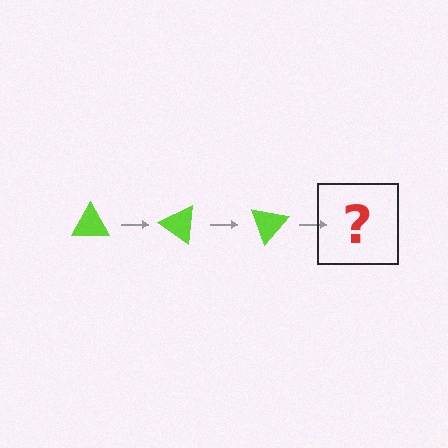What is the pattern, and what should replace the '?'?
The pattern is that the triangle rotates 35 degrees each step. The '?' should be a lime triangle rotated 105 degrees.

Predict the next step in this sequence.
The next step is a lime triangle rotated 105 degrees.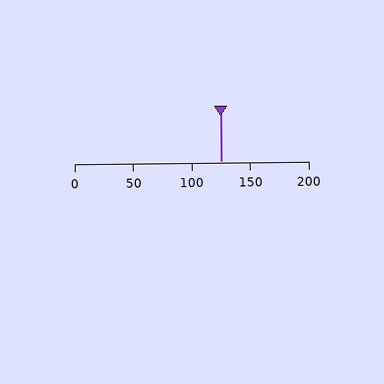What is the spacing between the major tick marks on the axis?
The major ticks are spaced 50 apart.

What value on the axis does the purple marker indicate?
The marker indicates approximately 125.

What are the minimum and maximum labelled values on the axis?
The axis runs from 0 to 200.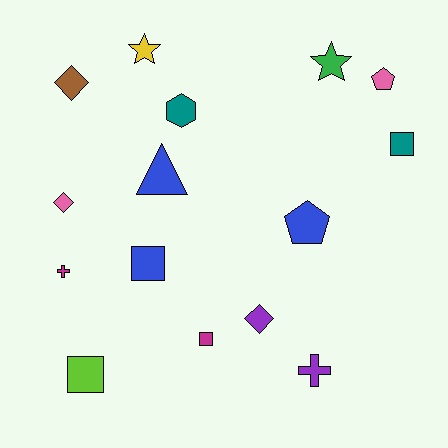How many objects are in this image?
There are 15 objects.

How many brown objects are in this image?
There is 1 brown object.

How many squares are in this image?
There are 4 squares.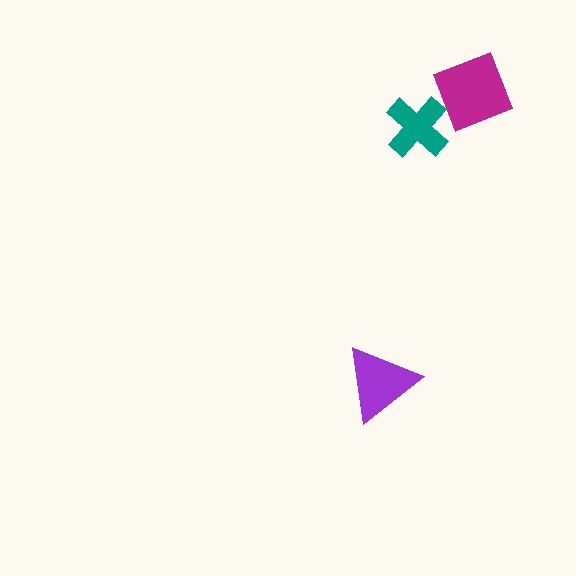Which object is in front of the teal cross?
The magenta diamond is in front of the teal cross.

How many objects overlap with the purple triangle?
0 objects overlap with the purple triangle.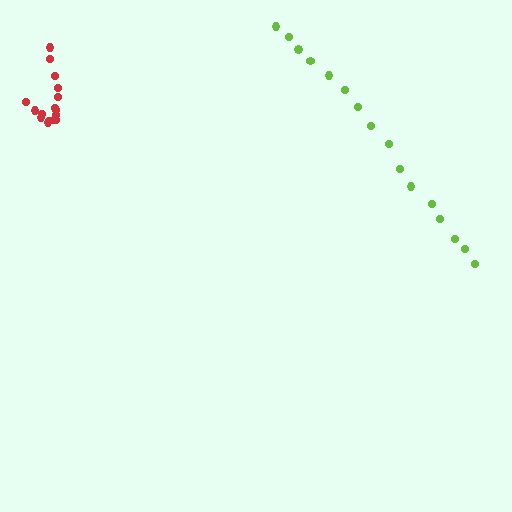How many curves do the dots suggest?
There are 2 distinct paths.